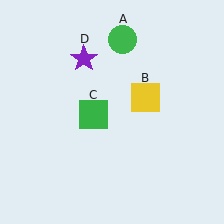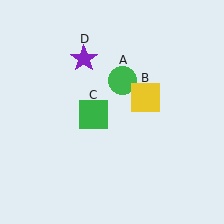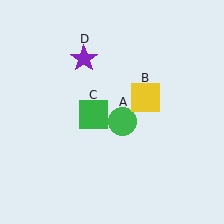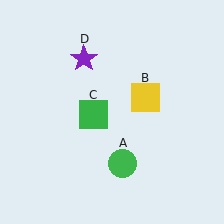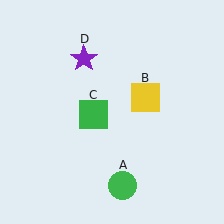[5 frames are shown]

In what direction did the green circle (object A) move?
The green circle (object A) moved down.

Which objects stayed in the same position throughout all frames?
Yellow square (object B) and green square (object C) and purple star (object D) remained stationary.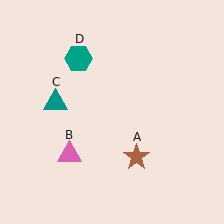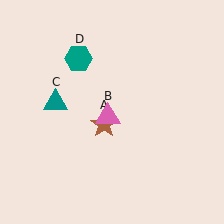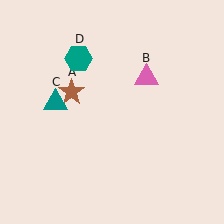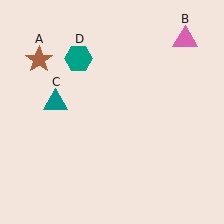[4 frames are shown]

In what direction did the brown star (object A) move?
The brown star (object A) moved up and to the left.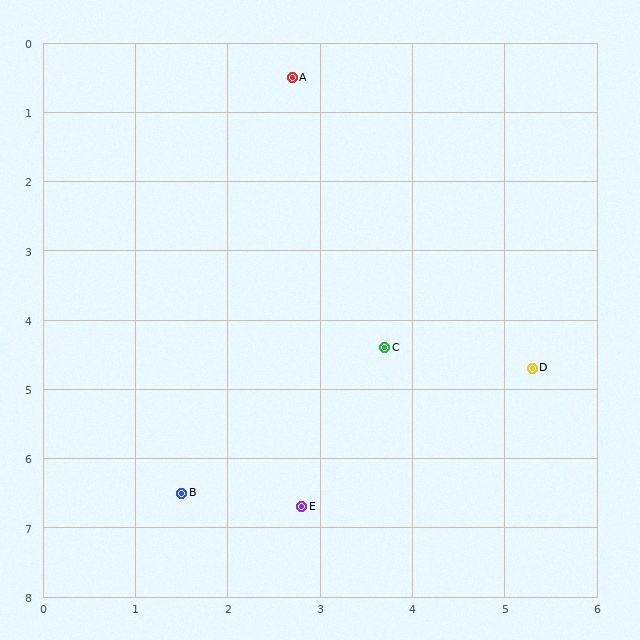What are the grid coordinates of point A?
Point A is at approximately (2.7, 0.5).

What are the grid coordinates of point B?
Point B is at approximately (1.5, 6.5).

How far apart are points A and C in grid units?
Points A and C are about 4.0 grid units apart.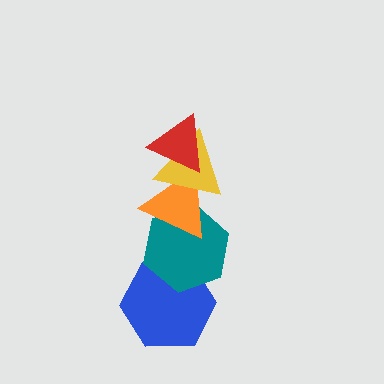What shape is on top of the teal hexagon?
The orange triangle is on top of the teal hexagon.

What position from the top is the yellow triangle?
The yellow triangle is 2nd from the top.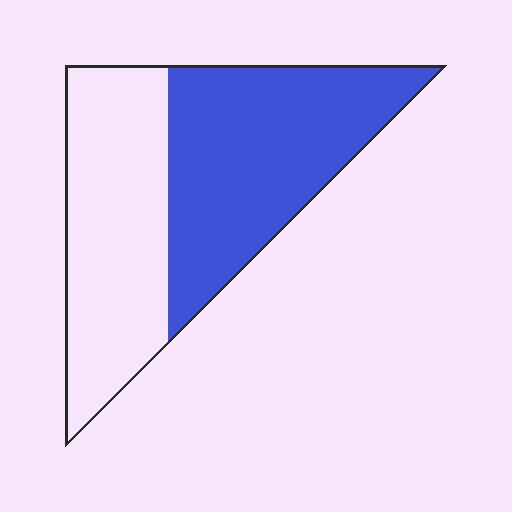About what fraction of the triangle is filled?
About one half (1/2).